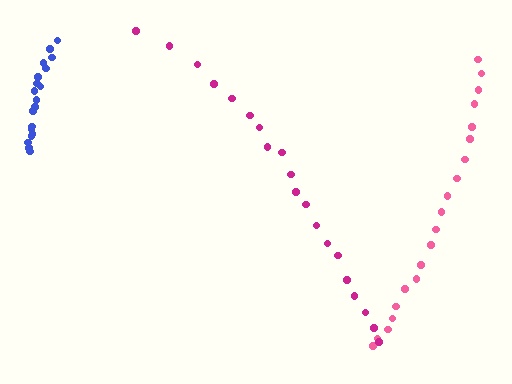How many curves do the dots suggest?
There are 3 distinct paths.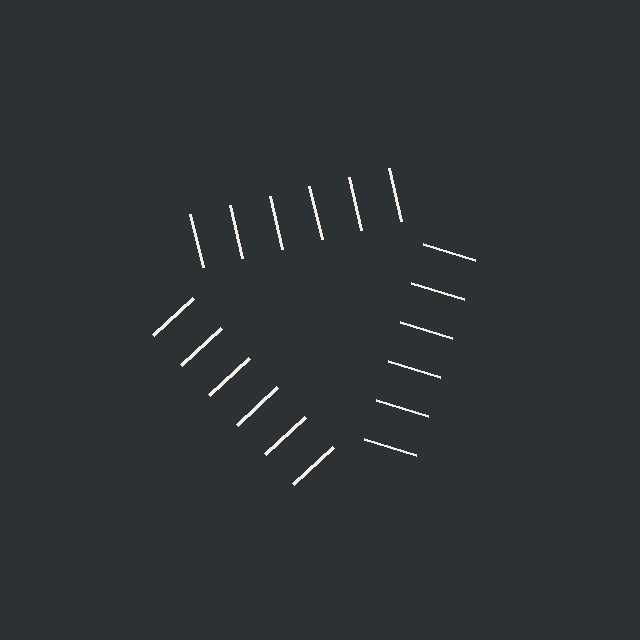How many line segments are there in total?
18 — 6 along each of the 3 edges.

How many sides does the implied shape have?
3 sides — the line-ends trace a triangle.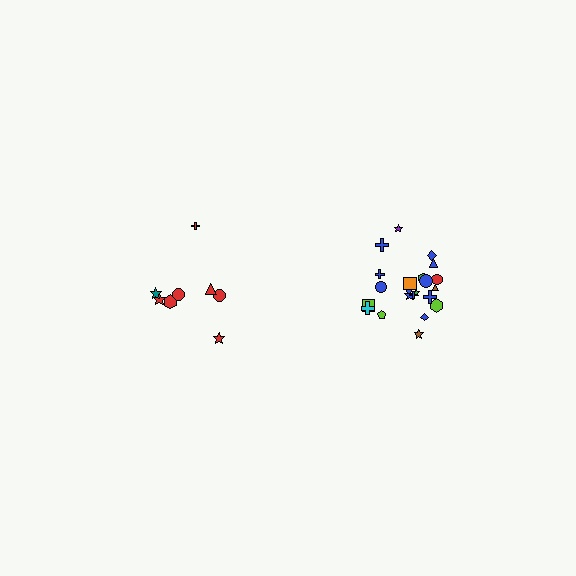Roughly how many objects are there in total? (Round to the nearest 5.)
Roughly 30 objects in total.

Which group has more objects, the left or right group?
The right group.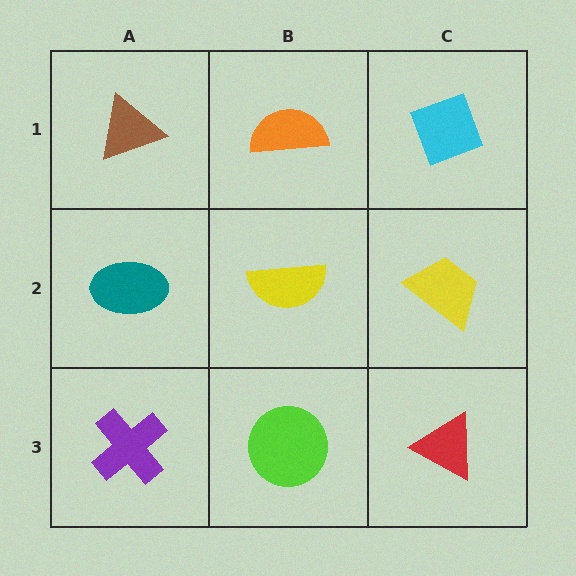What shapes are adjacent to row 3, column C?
A yellow trapezoid (row 2, column C), a lime circle (row 3, column B).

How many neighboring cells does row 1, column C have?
2.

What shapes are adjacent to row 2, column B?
An orange semicircle (row 1, column B), a lime circle (row 3, column B), a teal ellipse (row 2, column A), a yellow trapezoid (row 2, column C).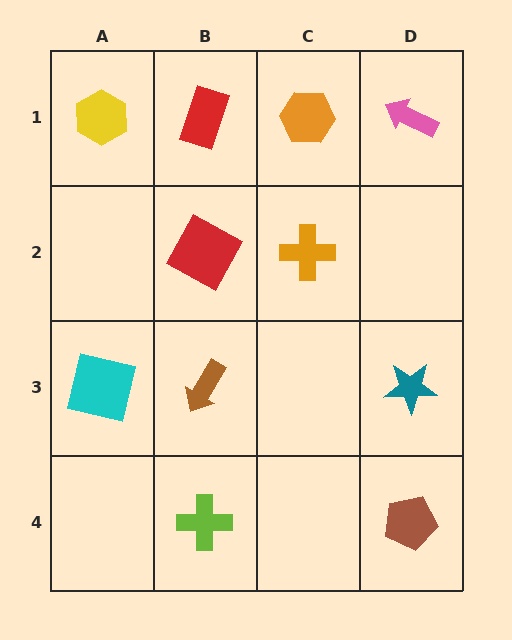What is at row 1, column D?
A pink arrow.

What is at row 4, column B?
A lime cross.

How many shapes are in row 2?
2 shapes.